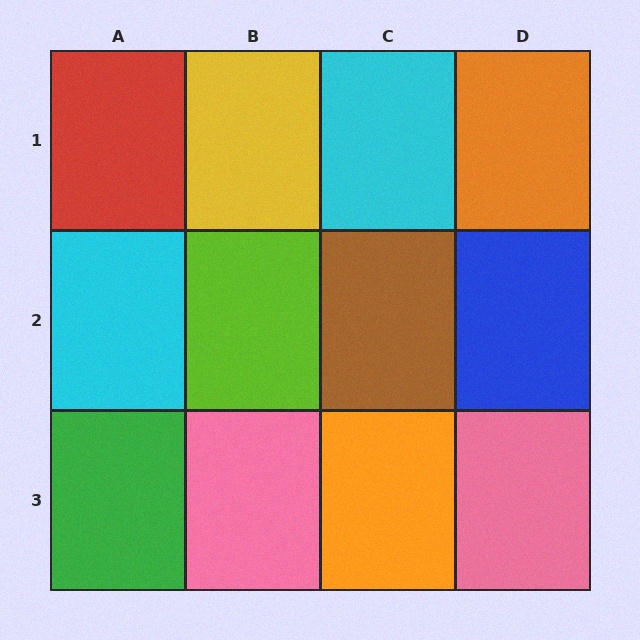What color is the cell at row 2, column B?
Lime.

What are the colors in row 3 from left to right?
Green, pink, orange, pink.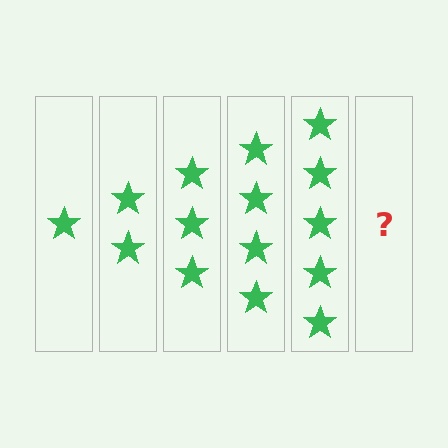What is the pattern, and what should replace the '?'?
The pattern is that each step adds one more star. The '?' should be 6 stars.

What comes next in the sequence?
The next element should be 6 stars.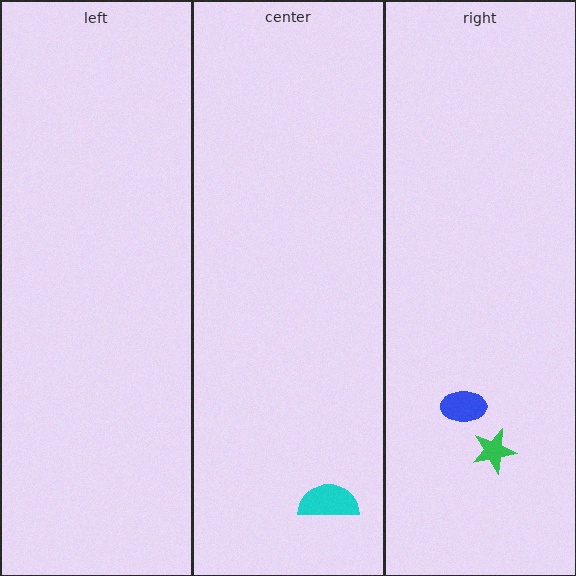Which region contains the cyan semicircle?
The center region.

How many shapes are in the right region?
2.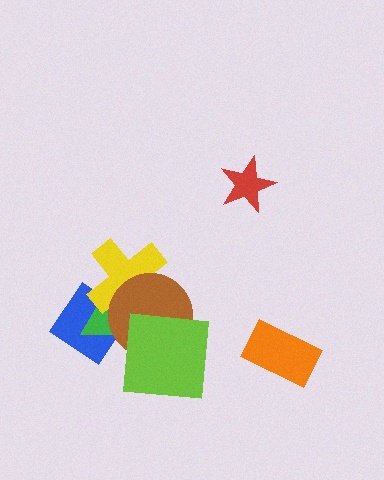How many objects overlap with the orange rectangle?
0 objects overlap with the orange rectangle.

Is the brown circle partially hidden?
Yes, it is partially covered by another shape.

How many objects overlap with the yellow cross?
3 objects overlap with the yellow cross.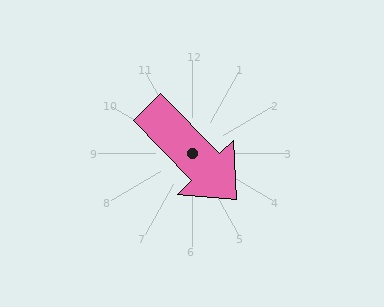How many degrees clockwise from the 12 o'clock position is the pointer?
Approximately 136 degrees.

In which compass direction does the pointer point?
Southeast.